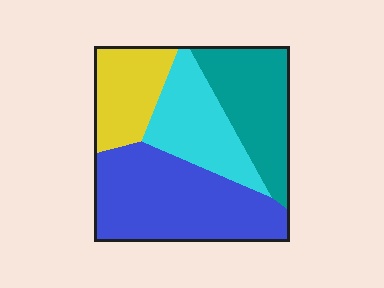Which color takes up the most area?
Blue, at roughly 40%.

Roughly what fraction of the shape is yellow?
Yellow takes up less than a quarter of the shape.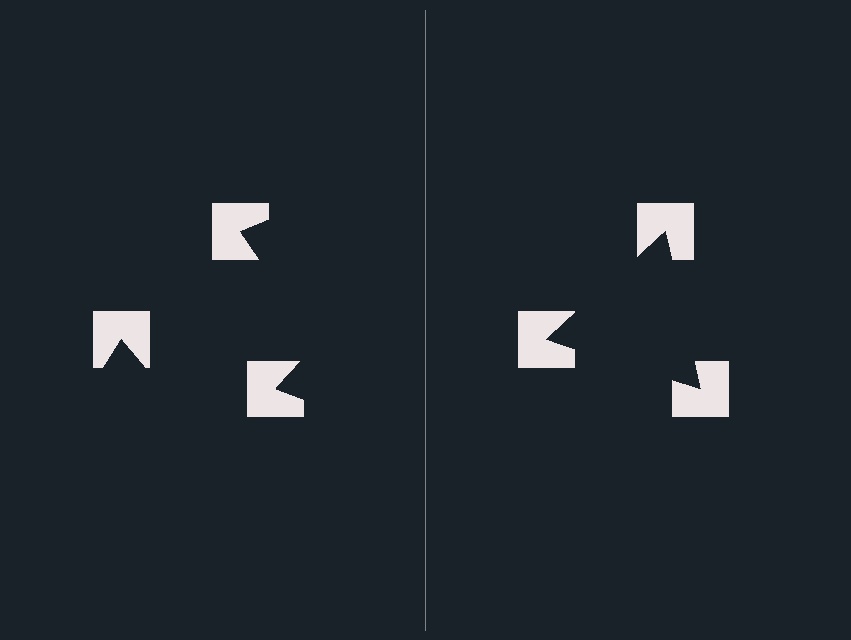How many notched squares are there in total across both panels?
6 — 3 on each side.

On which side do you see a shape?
An illusory triangle appears on the right side. On the left side the wedge cuts are rotated, so no coherent shape forms.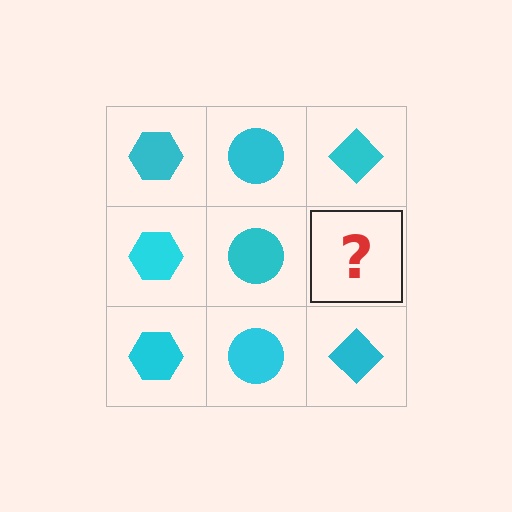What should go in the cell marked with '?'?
The missing cell should contain a cyan diamond.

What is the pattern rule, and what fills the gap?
The rule is that each column has a consistent shape. The gap should be filled with a cyan diamond.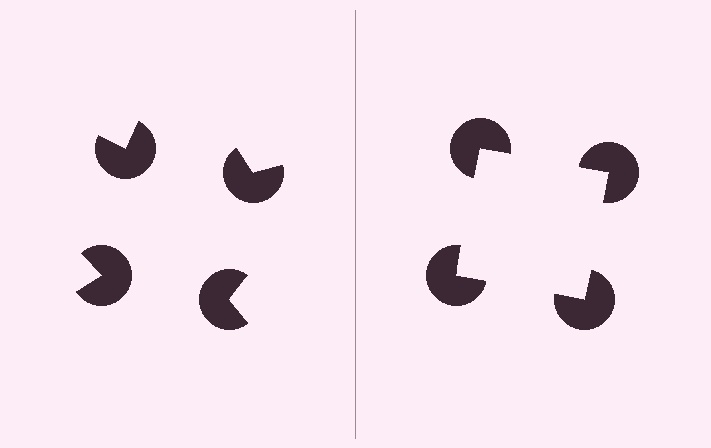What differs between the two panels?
The pac-man discs are positioned identically on both sides; only the wedge orientations differ. On the right they align to a square; on the left they are misaligned.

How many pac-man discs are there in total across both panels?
8 — 4 on each side.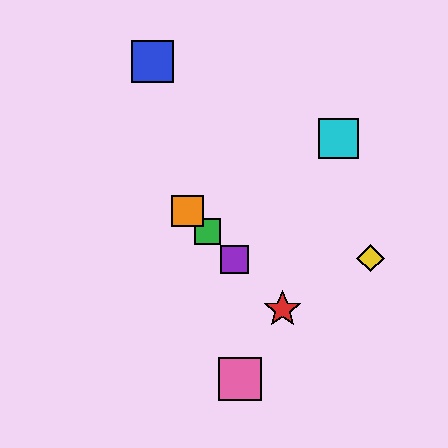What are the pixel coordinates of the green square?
The green square is at (207, 231).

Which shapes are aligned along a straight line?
The red star, the green square, the purple square, the orange square are aligned along a straight line.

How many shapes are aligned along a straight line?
4 shapes (the red star, the green square, the purple square, the orange square) are aligned along a straight line.